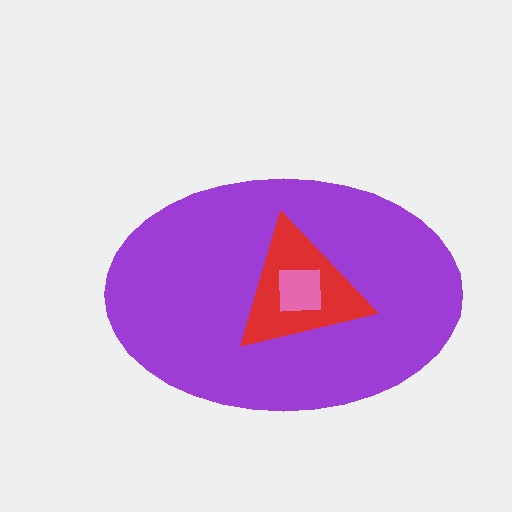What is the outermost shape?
The purple ellipse.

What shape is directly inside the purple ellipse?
The red triangle.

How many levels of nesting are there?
3.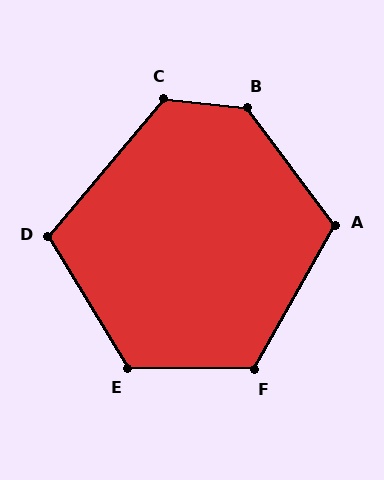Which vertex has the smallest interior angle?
D, at approximately 109 degrees.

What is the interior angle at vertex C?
Approximately 124 degrees (obtuse).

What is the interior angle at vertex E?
Approximately 121 degrees (obtuse).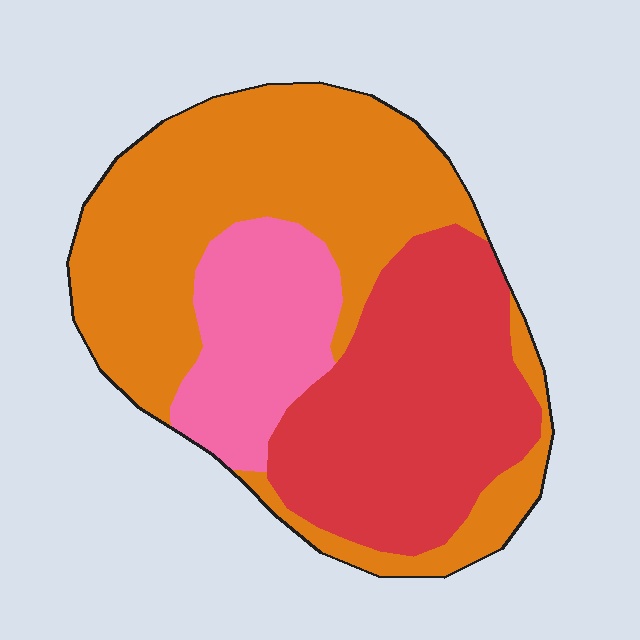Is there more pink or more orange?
Orange.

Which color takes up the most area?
Orange, at roughly 50%.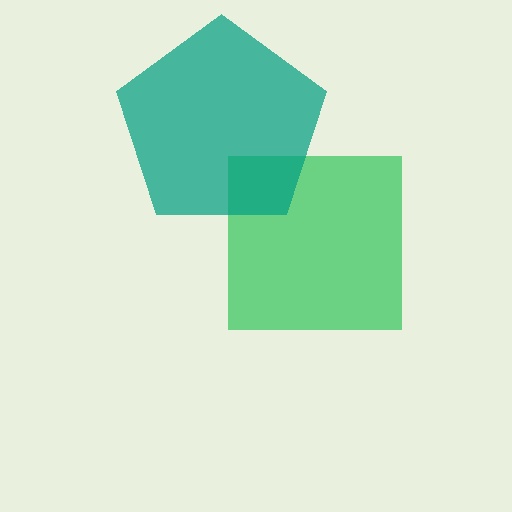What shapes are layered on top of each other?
The layered shapes are: a green square, a teal pentagon.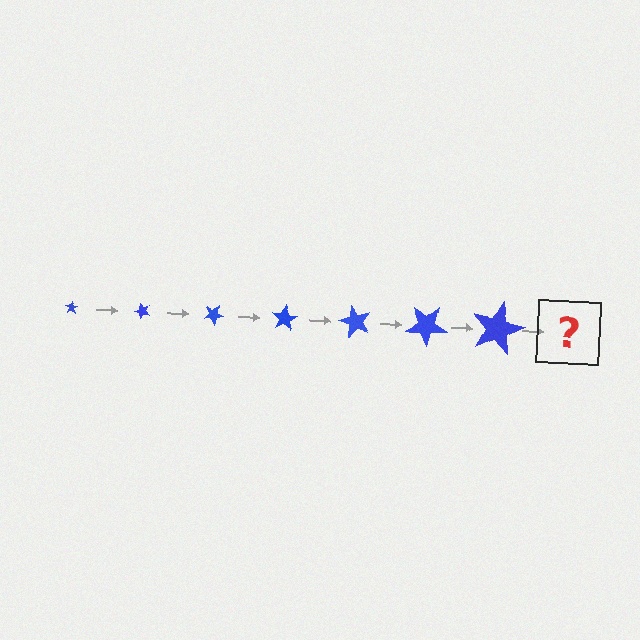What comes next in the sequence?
The next element should be a star, larger than the previous one and rotated 350 degrees from the start.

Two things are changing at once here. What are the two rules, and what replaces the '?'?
The two rules are that the star grows larger each step and it rotates 50 degrees each step. The '?' should be a star, larger than the previous one and rotated 350 degrees from the start.